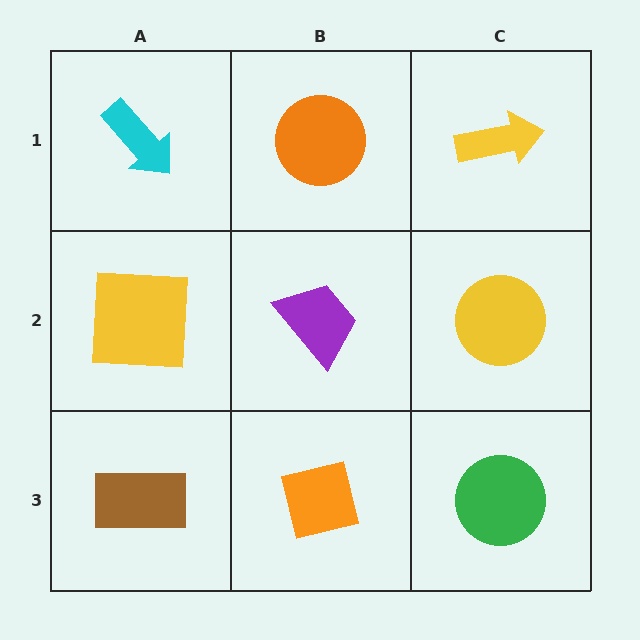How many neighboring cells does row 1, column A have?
2.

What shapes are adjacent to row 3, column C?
A yellow circle (row 2, column C), an orange square (row 3, column B).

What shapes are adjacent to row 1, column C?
A yellow circle (row 2, column C), an orange circle (row 1, column B).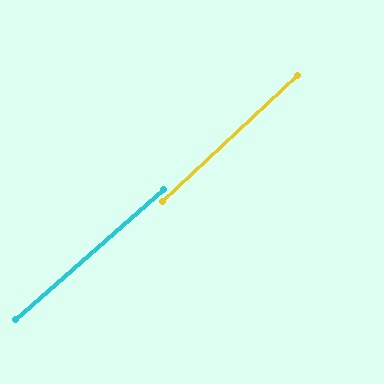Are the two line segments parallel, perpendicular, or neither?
Parallel — their directions differ by only 2.0°.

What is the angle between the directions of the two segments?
Approximately 2 degrees.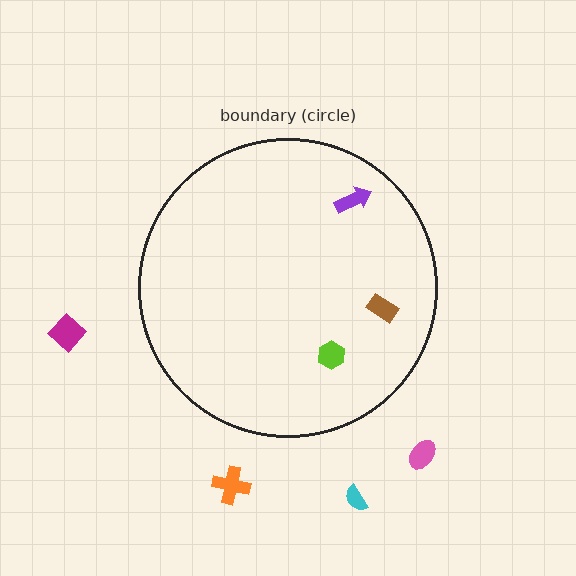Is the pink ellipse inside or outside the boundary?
Outside.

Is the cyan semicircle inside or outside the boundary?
Outside.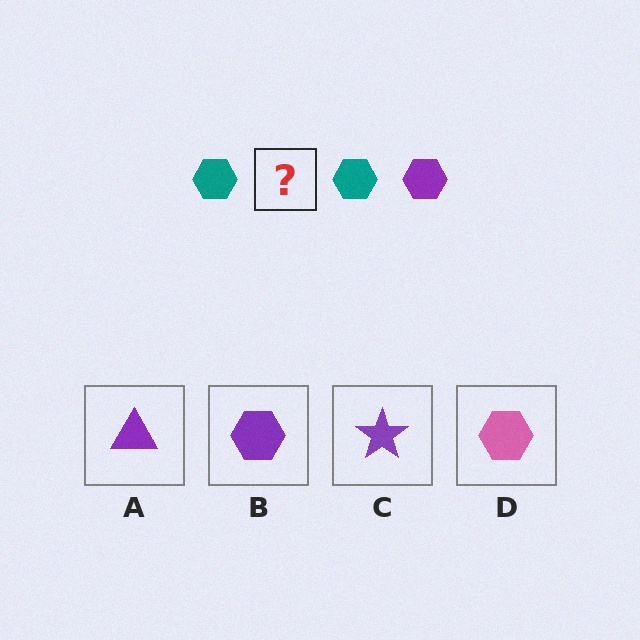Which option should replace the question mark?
Option B.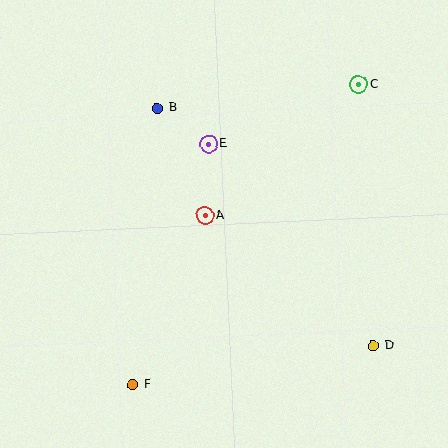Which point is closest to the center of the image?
Point A at (205, 216) is closest to the center.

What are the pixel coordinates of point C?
Point C is at (359, 84).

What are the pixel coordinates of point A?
Point A is at (205, 216).